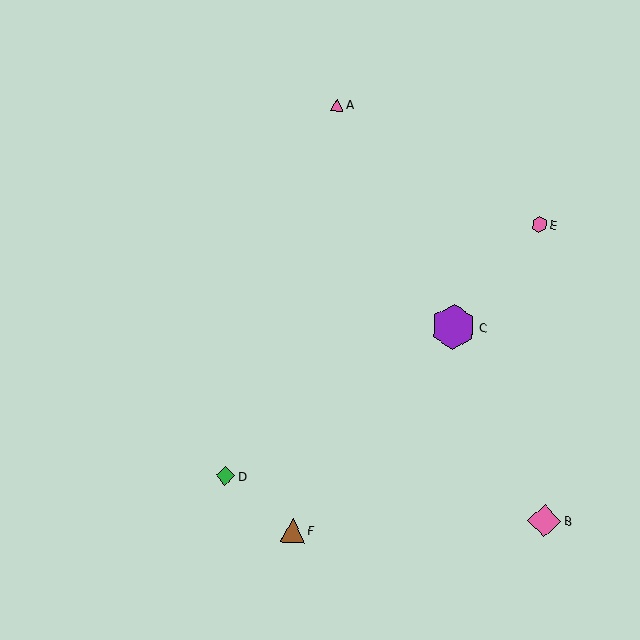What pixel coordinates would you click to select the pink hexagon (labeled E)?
Click at (539, 224) to select the pink hexagon E.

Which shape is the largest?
The purple hexagon (labeled C) is the largest.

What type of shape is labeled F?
Shape F is a brown triangle.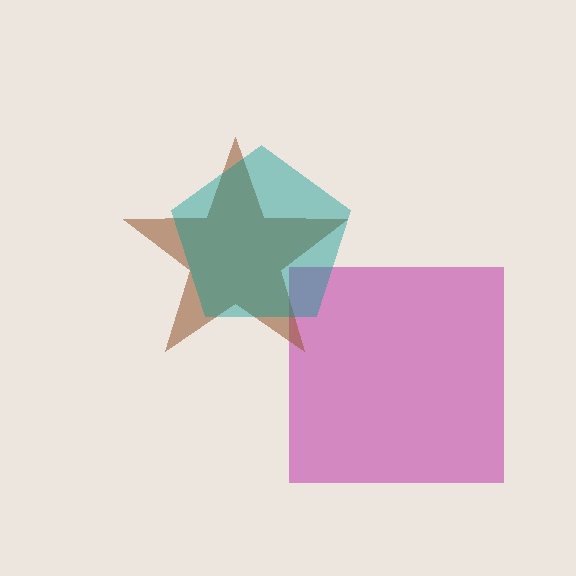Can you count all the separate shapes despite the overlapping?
Yes, there are 3 separate shapes.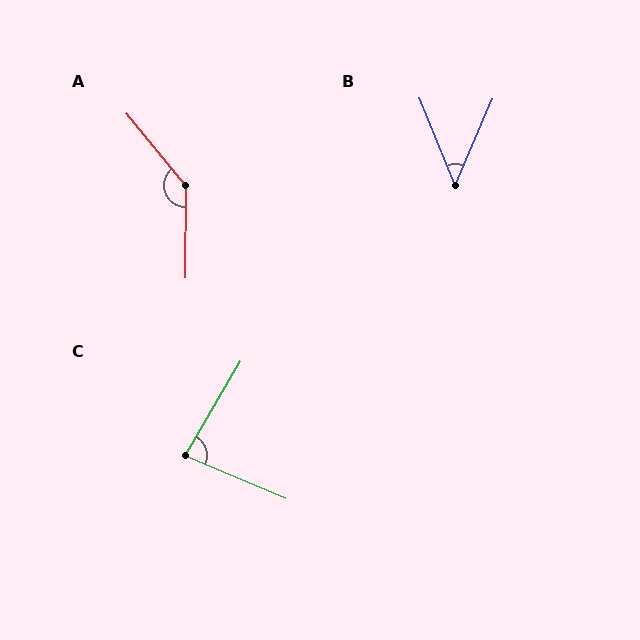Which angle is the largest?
A, at approximately 140 degrees.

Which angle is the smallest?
B, at approximately 45 degrees.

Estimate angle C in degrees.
Approximately 82 degrees.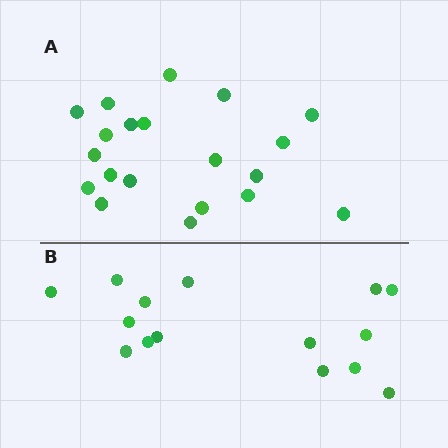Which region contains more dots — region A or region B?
Region A (the top region) has more dots.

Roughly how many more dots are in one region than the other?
Region A has about 5 more dots than region B.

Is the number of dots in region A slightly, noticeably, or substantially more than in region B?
Region A has noticeably more, but not dramatically so. The ratio is roughly 1.3 to 1.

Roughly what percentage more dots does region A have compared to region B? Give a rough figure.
About 35% more.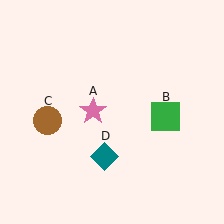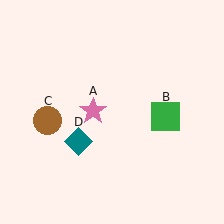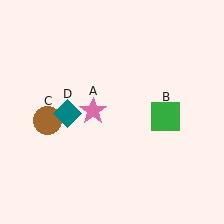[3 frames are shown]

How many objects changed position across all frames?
1 object changed position: teal diamond (object D).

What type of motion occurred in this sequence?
The teal diamond (object D) rotated clockwise around the center of the scene.